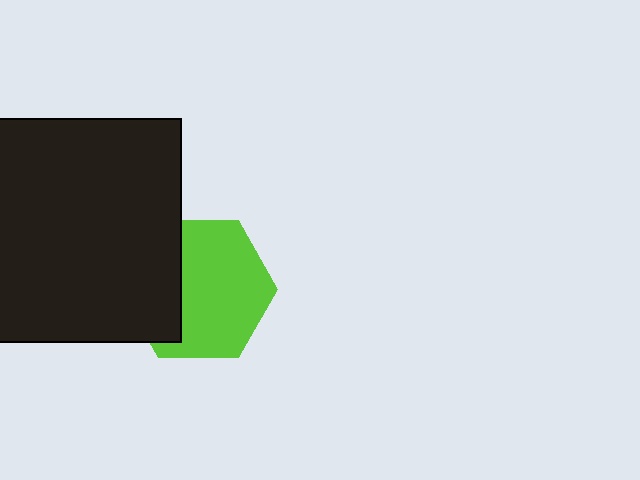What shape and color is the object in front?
The object in front is a black rectangle.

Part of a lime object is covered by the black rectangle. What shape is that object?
It is a hexagon.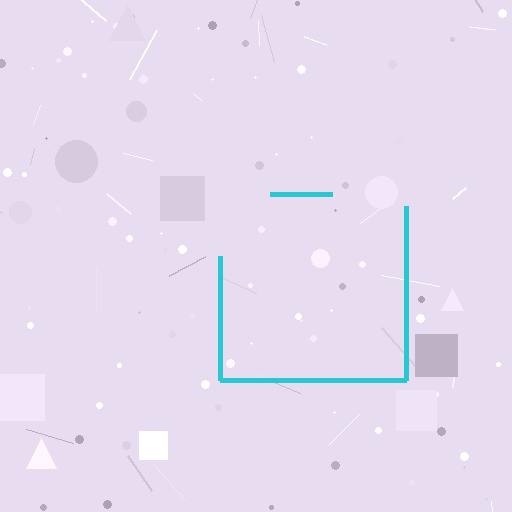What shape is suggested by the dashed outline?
The dashed outline suggests a square.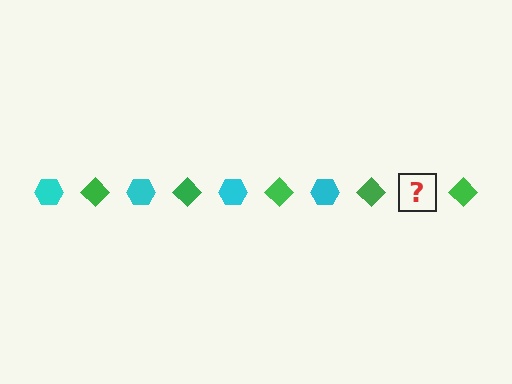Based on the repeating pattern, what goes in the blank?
The blank should be a cyan hexagon.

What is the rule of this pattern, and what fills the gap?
The rule is that the pattern alternates between cyan hexagon and green diamond. The gap should be filled with a cyan hexagon.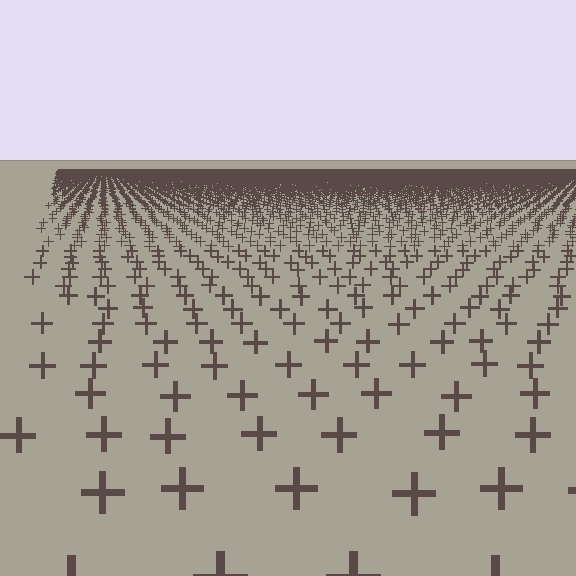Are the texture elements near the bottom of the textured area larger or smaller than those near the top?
Larger. Near the bottom, elements are closer to the viewer and appear at a bigger on-screen size.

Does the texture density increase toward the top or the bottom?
Density increases toward the top.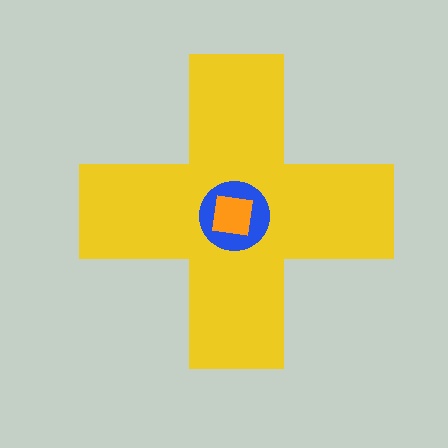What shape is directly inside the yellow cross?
The blue circle.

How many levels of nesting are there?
3.